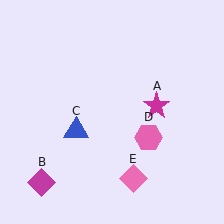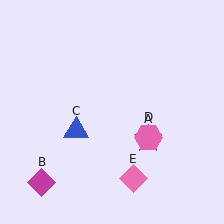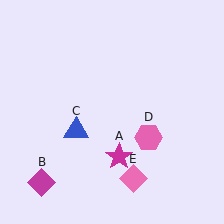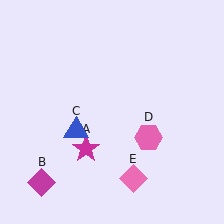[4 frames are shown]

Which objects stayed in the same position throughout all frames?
Magenta diamond (object B) and blue triangle (object C) and pink hexagon (object D) and pink diamond (object E) remained stationary.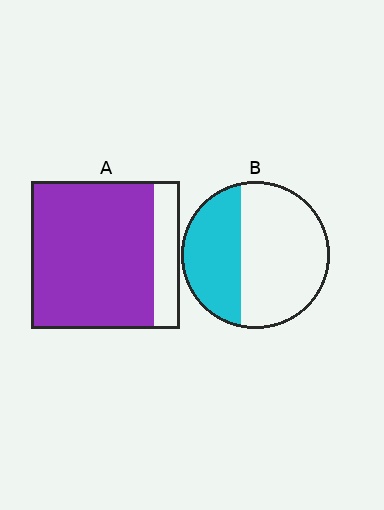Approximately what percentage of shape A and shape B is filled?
A is approximately 85% and B is approximately 40%.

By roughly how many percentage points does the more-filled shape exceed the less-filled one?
By roughly 45 percentage points (A over B).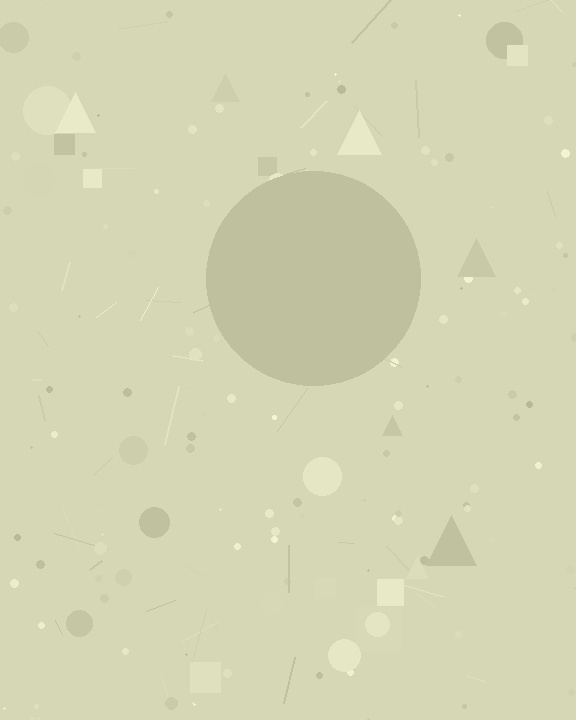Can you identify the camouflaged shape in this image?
The camouflaged shape is a circle.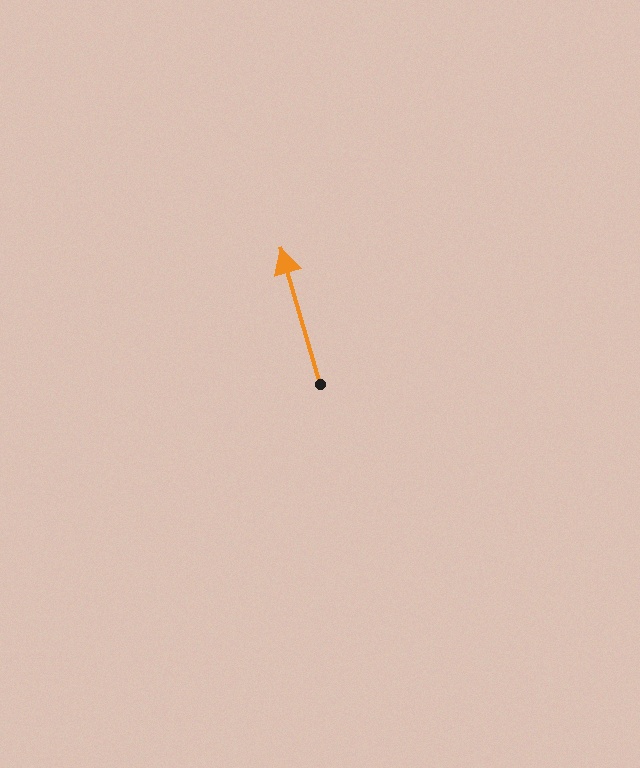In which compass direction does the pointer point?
North.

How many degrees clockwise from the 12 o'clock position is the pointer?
Approximately 344 degrees.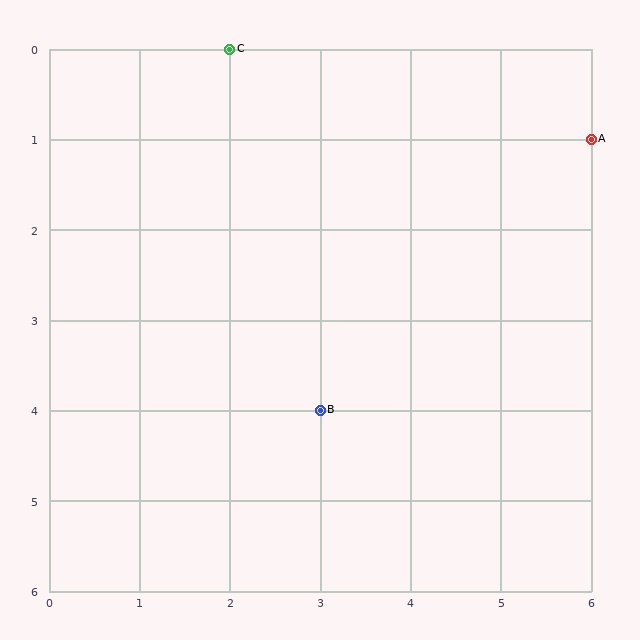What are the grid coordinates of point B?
Point B is at grid coordinates (3, 4).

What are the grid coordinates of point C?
Point C is at grid coordinates (2, 0).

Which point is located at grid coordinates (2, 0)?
Point C is at (2, 0).